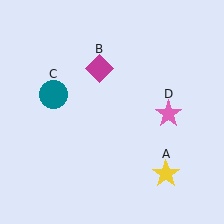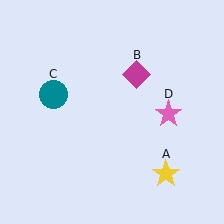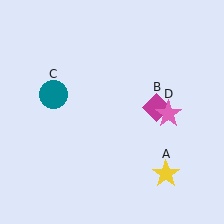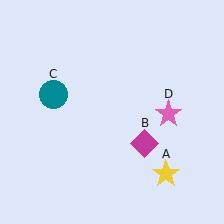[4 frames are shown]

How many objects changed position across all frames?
1 object changed position: magenta diamond (object B).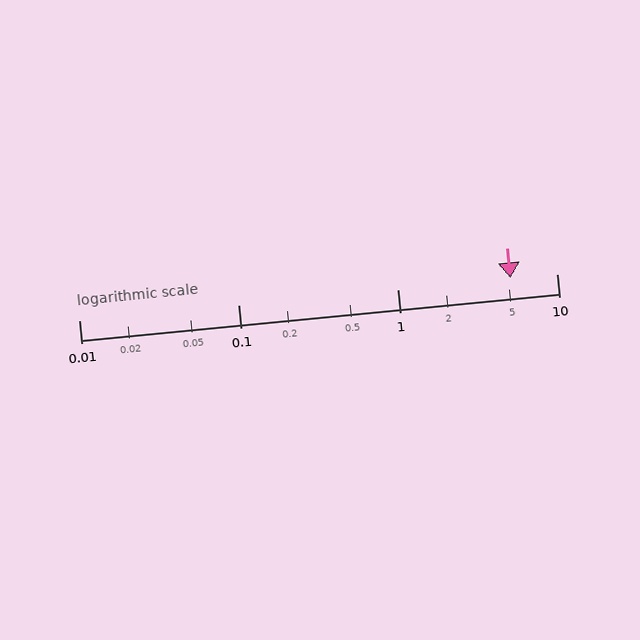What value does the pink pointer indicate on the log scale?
The pointer indicates approximately 5.1.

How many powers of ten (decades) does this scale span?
The scale spans 3 decades, from 0.01 to 10.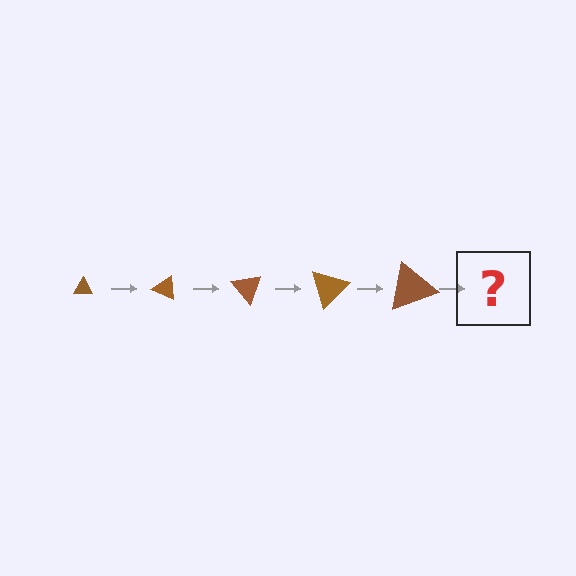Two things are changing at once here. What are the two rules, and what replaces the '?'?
The two rules are that the triangle grows larger each step and it rotates 25 degrees each step. The '?' should be a triangle, larger than the previous one and rotated 125 degrees from the start.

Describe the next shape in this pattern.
It should be a triangle, larger than the previous one and rotated 125 degrees from the start.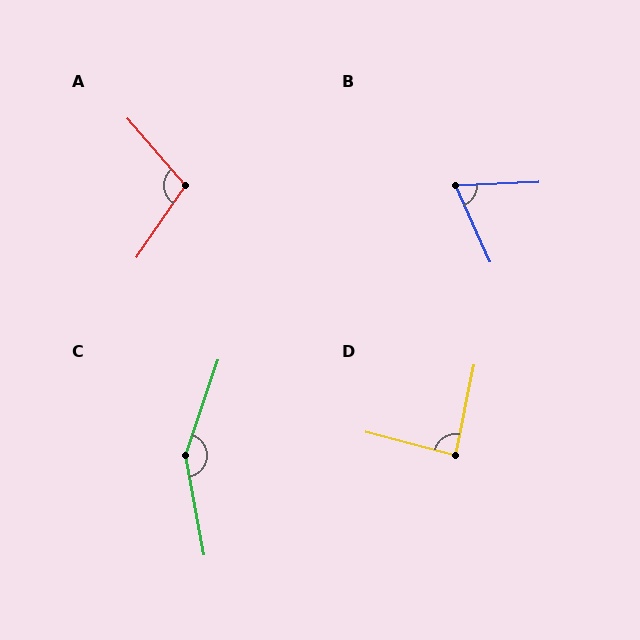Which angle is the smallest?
B, at approximately 68 degrees.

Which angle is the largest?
C, at approximately 150 degrees.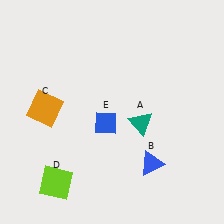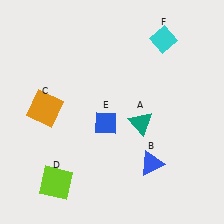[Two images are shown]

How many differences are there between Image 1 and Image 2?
There is 1 difference between the two images.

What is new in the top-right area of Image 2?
A cyan diamond (F) was added in the top-right area of Image 2.